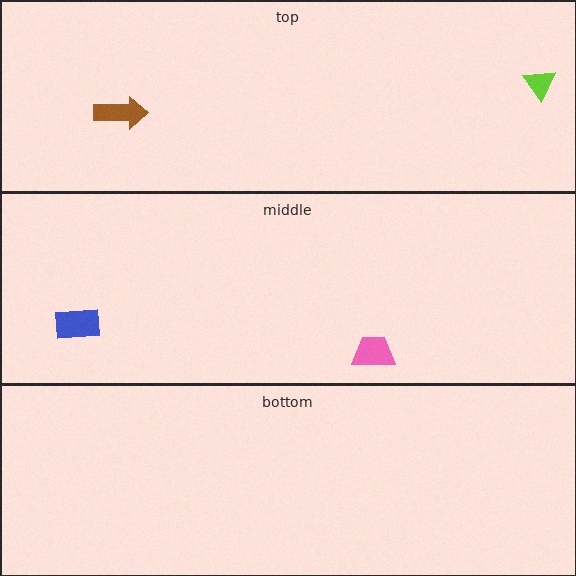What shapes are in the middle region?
The pink trapezoid, the blue rectangle.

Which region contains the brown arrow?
The top region.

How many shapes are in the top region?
2.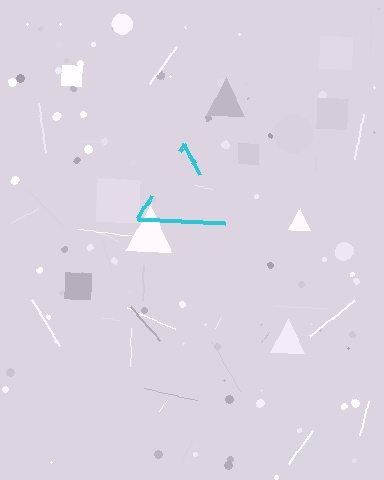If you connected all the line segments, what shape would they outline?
They would outline a triangle.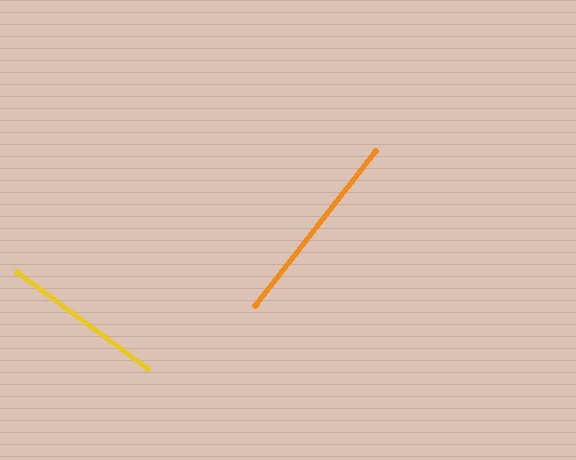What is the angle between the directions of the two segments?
Approximately 88 degrees.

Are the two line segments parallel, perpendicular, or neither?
Perpendicular — they meet at approximately 88°.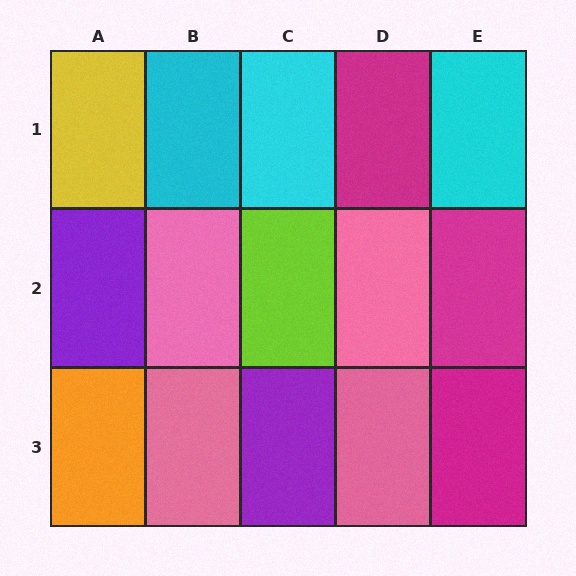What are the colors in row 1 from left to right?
Yellow, cyan, cyan, magenta, cyan.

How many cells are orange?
1 cell is orange.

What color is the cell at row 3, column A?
Orange.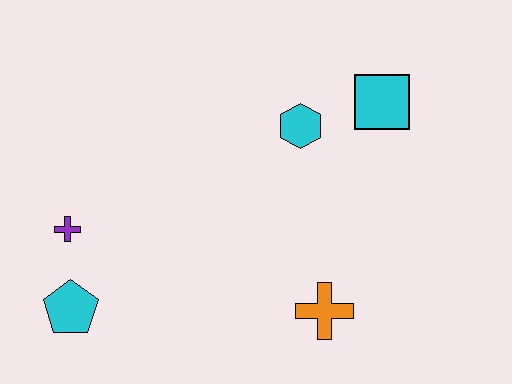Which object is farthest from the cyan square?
The cyan pentagon is farthest from the cyan square.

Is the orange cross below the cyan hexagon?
Yes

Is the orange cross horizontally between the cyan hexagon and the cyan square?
Yes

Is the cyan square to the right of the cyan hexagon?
Yes